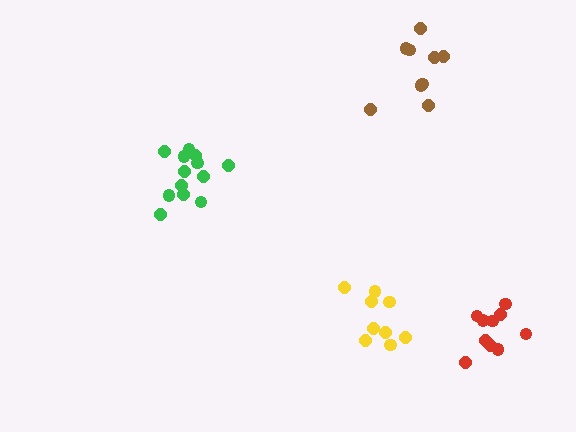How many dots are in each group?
Group 1: 10 dots, Group 2: 9 dots, Group 3: 9 dots, Group 4: 13 dots (41 total).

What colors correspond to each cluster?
The clusters are colored: red, yellow, brown, green.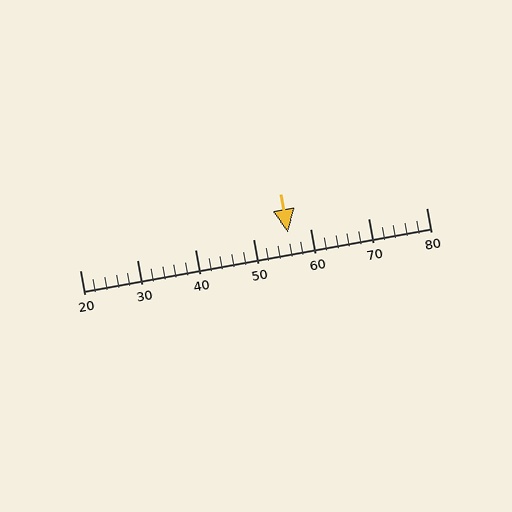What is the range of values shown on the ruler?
The ruler shows values from 20 to 80.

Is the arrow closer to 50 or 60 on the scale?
The arrow is closer to 60.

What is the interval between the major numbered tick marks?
The major tick marks are spaced 10 units apart.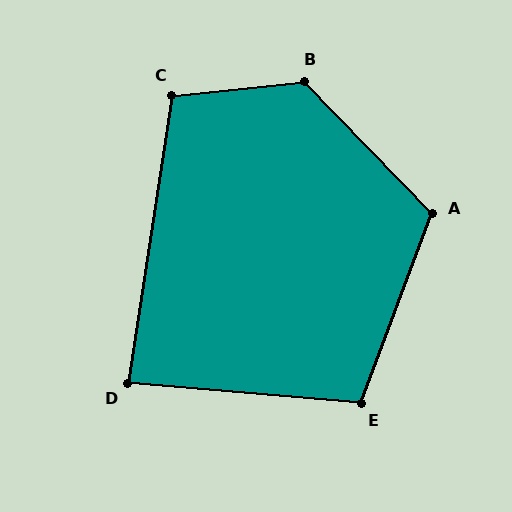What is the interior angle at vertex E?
Approximately 106 degrees (obtuse).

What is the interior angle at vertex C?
Approximately 105 degrees (obtuse).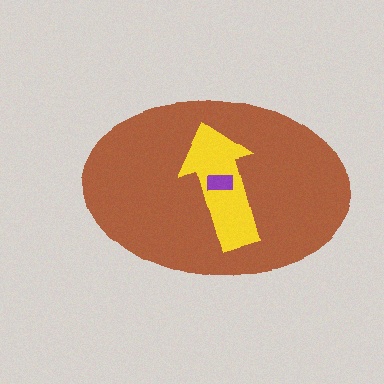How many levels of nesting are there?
3.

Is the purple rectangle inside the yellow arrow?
Yes.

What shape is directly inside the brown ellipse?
The yellow arrow.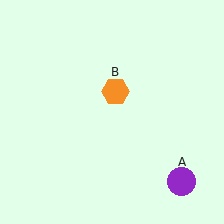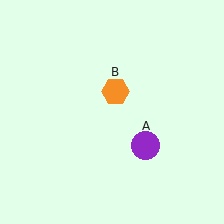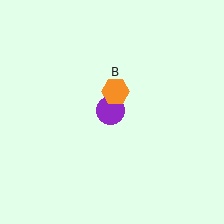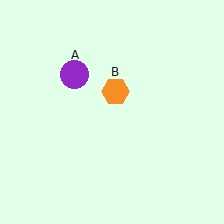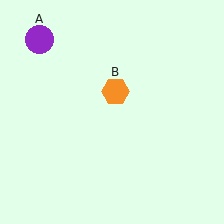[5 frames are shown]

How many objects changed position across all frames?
1 object changed position: purple circle (object A).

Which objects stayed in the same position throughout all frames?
Orange hexagon (object B) remained stationary.